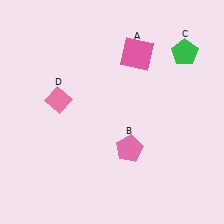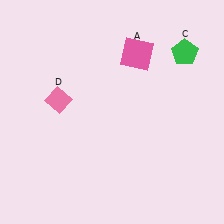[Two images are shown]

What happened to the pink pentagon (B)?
The pink pentagon (B) was removed in Image 2. It was in the bottom-right area of Image 1.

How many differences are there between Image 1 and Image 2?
There is 1 difference between the two images.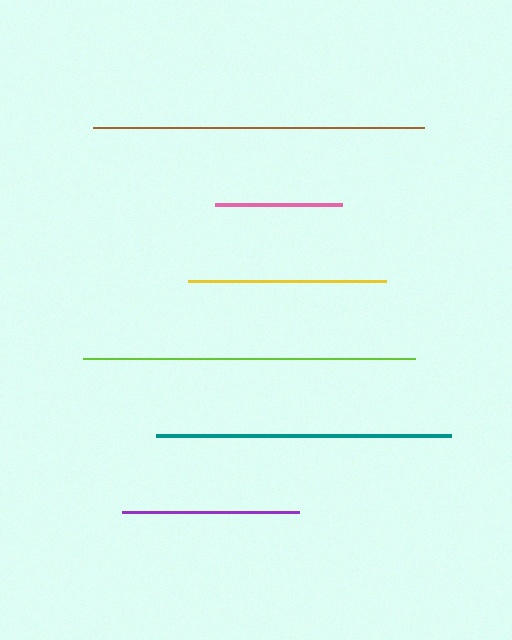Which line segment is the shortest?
The pink line is the shortest at approximately 127 pixels.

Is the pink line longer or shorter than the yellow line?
The yellow line is longer than the pink line.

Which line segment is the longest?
The lime line is the longest at approximately 332 pixels.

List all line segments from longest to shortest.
From longest to shortest: lime, brown, teal, yellow, purple, pink.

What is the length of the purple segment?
The purple segment is approximately 177 pixels long.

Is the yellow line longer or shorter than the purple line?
The yellow line is longer than the purple line.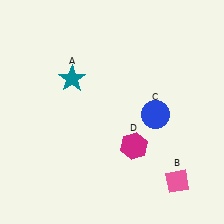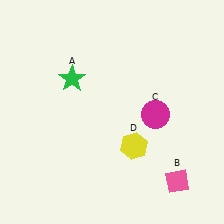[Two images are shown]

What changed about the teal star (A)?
In Image 1, A is teal. In Image 2, it changed to green.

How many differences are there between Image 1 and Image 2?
There are 3 differences between the two images.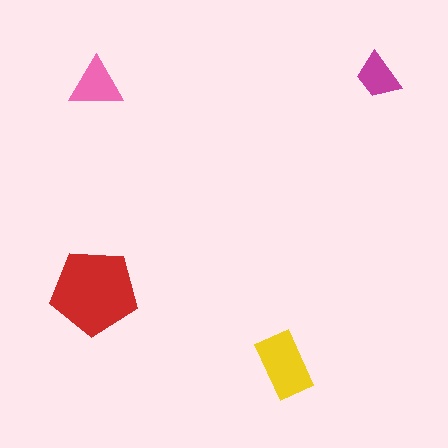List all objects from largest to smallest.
The red pentagon, the yellow rectangle, the pink triangle, the magenta trapezoid.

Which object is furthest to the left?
The red pentagon is leftmost.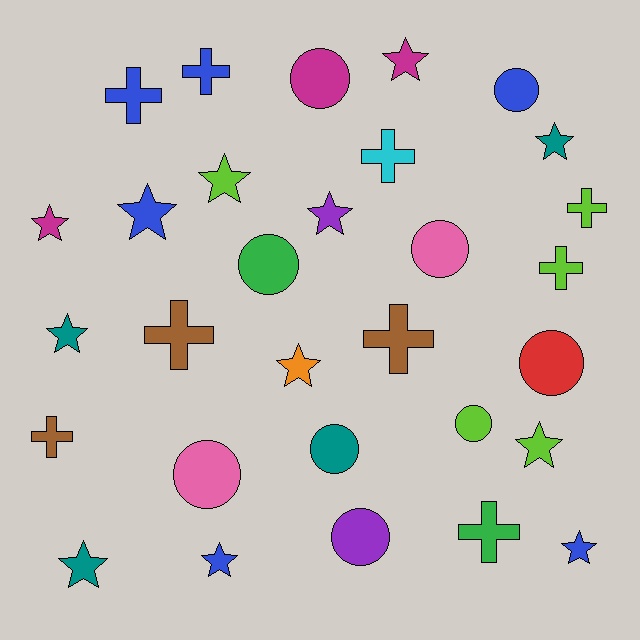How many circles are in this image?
There are 9 circles.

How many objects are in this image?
There are 30 objects.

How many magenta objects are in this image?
There are 3 magenta objects.